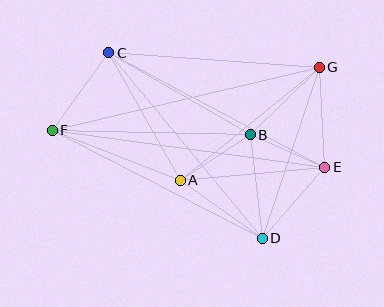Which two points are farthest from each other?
Points E and F are farthest from each other.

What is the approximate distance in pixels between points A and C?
The distance between A and C is approximately 146 pixels.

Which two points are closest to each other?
Points B and E are closest to each other.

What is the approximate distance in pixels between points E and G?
The distance between E and G is approximately 100 pixels.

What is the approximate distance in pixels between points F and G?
The distance between F and G is approximately 274 pixels.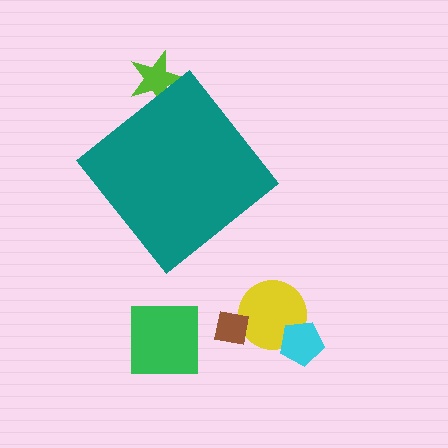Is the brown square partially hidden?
No, the brown square is fully visible.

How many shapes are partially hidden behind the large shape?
1 shape is partially hidden.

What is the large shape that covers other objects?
A teal diamond.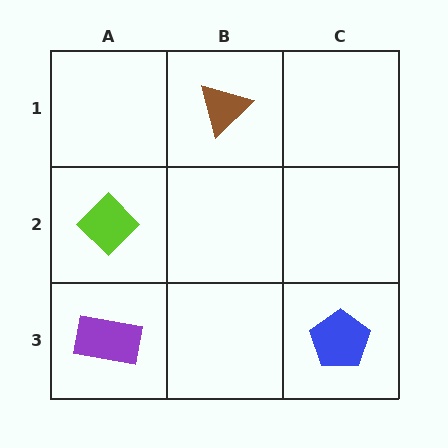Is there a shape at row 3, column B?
No, that cell is empty.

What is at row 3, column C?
A blue pentagon.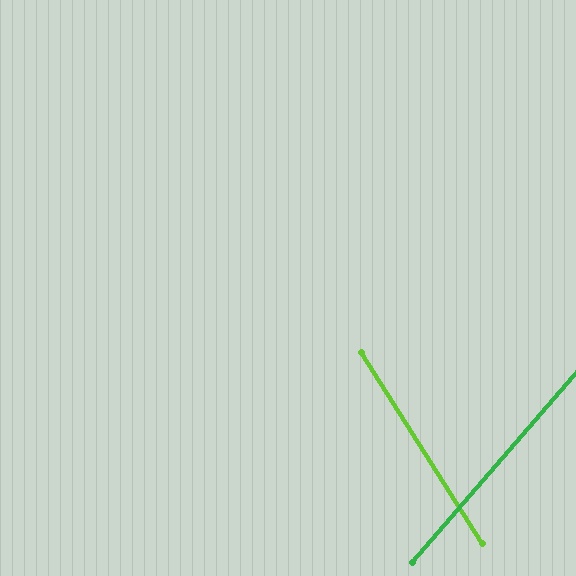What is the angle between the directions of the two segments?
Approximately 73 degrees.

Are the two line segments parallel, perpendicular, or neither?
Neither parallel nor perpendicular — they differ by about 73°.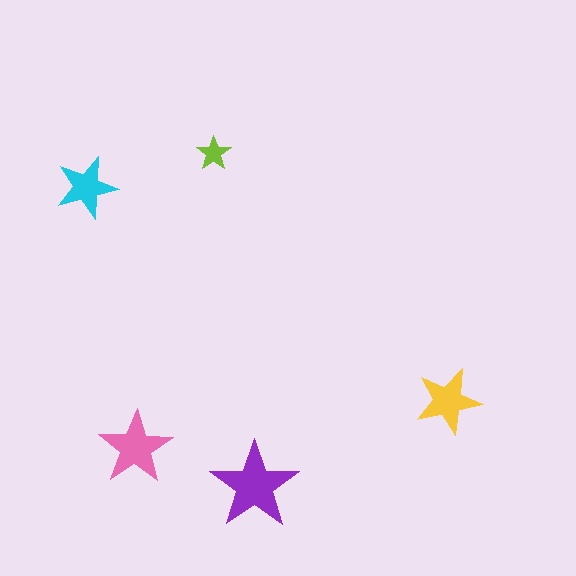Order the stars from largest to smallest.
the purple one, the pink one, the yellow one, the cyan one, the lime one.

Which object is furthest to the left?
The cyan star is leftmost.